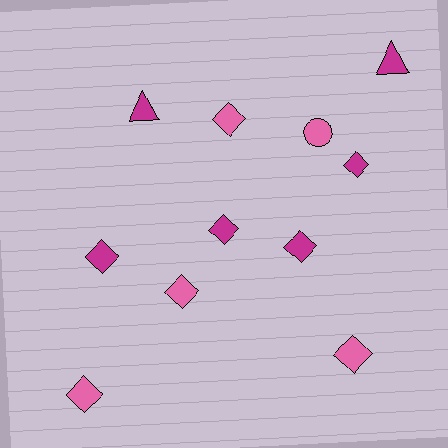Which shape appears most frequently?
Diamond, with 8 objects.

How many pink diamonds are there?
There are 4 pink diamonds.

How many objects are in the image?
There are 11 objects.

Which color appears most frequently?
Magenta, with 6 objects.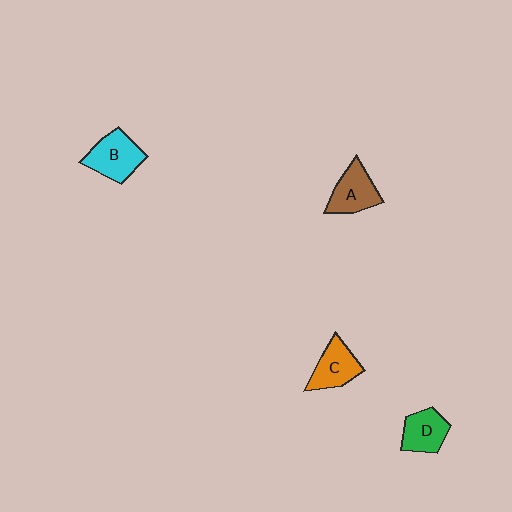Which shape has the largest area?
Shape B (cyan).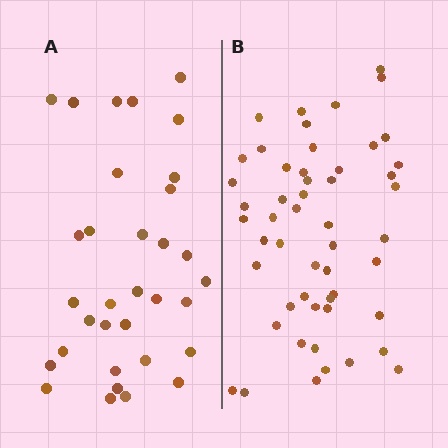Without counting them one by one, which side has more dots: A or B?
Region B (the right region) has more dots.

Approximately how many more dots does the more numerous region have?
Region B has approximately 20 more dots than region A.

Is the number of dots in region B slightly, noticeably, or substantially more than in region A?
Region B has substantially more. The ratio is roughly 1.6 to 1.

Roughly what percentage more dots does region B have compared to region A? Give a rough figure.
About 60% more.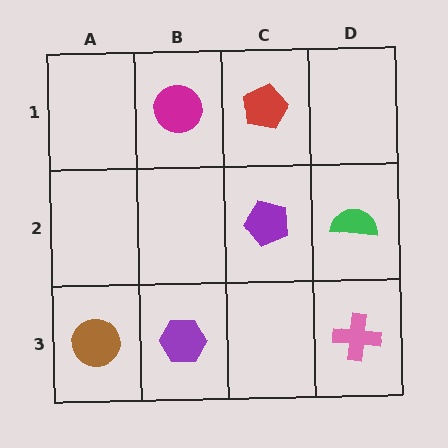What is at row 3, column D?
A pink cross.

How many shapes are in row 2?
2 shapes.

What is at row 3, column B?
A purple hexagon.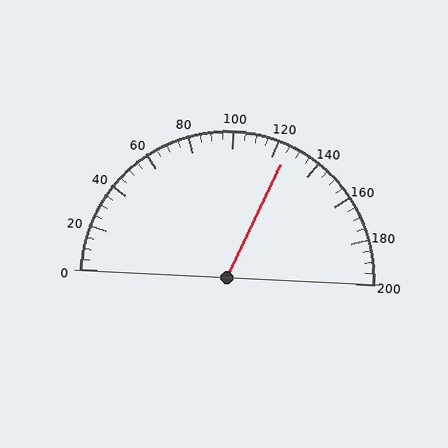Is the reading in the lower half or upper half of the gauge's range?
The reading is in the upper half of the range (0 to 200).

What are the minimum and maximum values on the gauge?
The gauge ranges from 0 to 200.